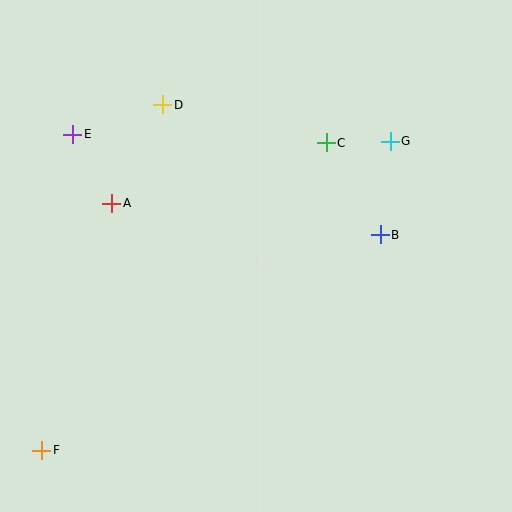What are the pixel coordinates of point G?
Point G is at (390, 141).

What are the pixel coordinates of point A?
Point A is at (112, 203).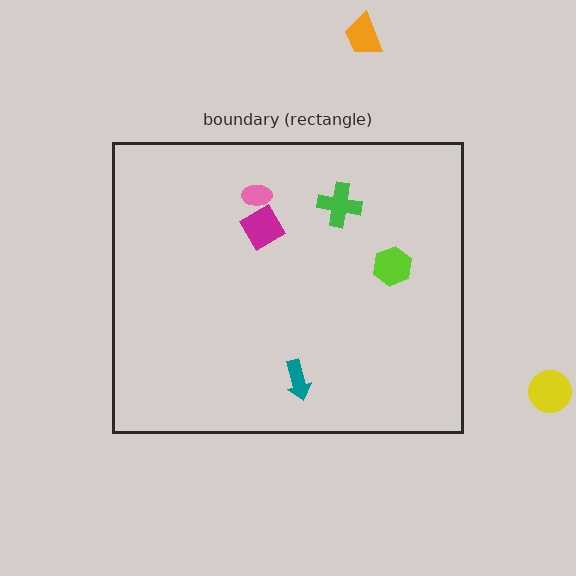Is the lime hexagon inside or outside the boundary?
Inside.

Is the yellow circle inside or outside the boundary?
Outside.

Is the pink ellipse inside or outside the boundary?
Inside.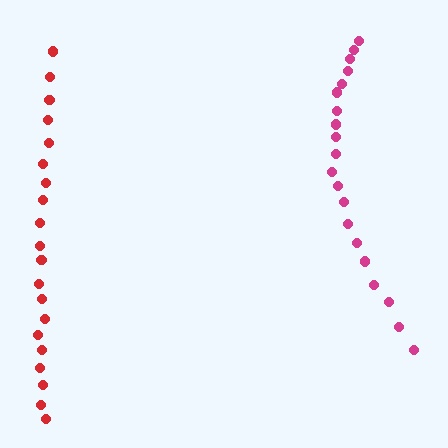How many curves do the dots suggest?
There are 2 distinct paths.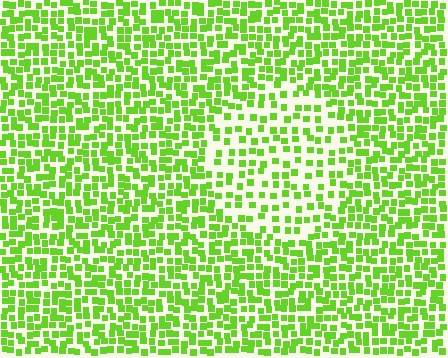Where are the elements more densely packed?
The elements are more densely packed outside the circle boundary.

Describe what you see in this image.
The image contains small lime elements arranged at two different densities. A circle-shaped region is visible where the elements are less densely packed than the surrounding area.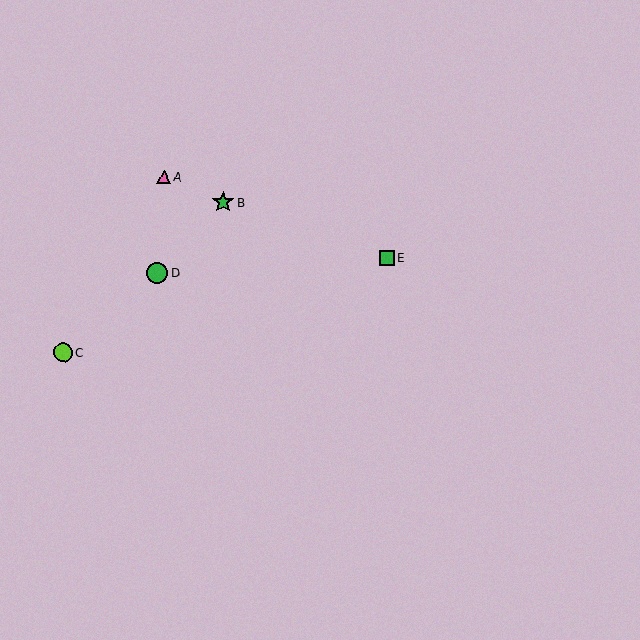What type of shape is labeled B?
Shape B is a green star.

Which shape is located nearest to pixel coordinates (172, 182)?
The pink triangle (labeled A) at (164, 177) is nearest to that location.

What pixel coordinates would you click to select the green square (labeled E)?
Click at (387, 258) to select the green square E.